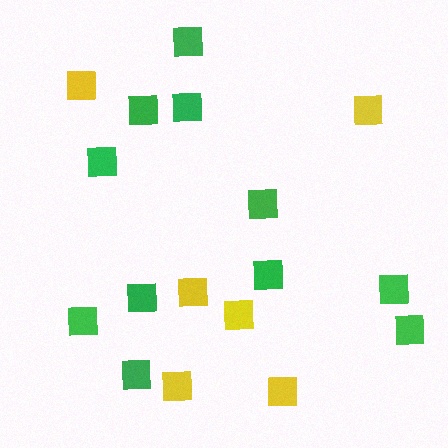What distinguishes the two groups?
There are 2 groups: one group of yellow squares (6) and one group of green squares (11).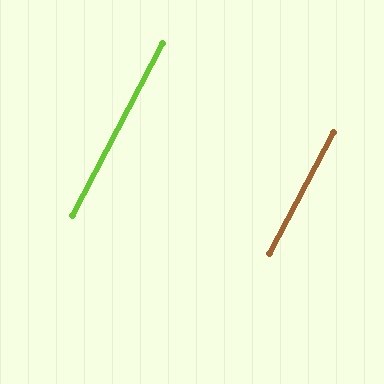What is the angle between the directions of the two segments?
Approximately 0 degrees.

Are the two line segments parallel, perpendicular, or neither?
Parallel — their directions differ by only 0.1°.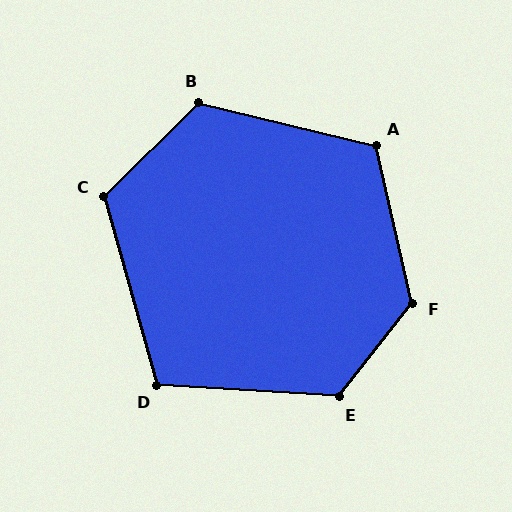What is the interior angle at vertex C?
Approximately 119 degrees (obtuse).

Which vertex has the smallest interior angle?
D, at approximately 109 degrees.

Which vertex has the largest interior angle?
F, at approximately 129 degrees.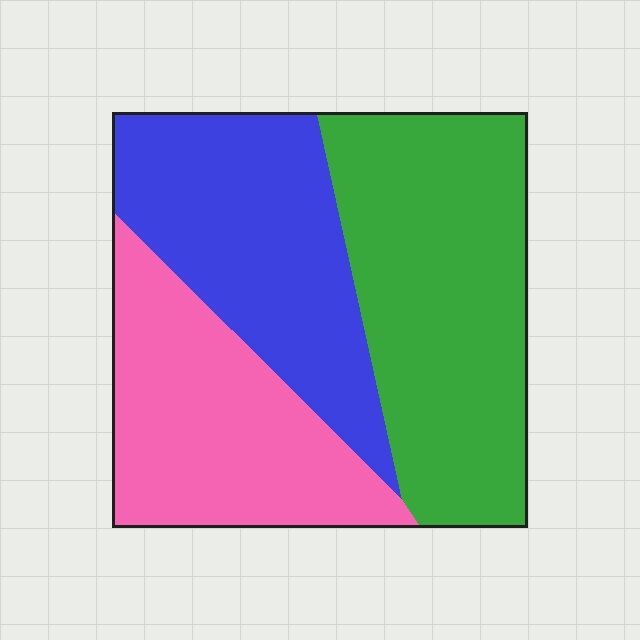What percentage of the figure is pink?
Pink covers around 30% of the figure.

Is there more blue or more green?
Green.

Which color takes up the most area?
Green, at roughly 40%.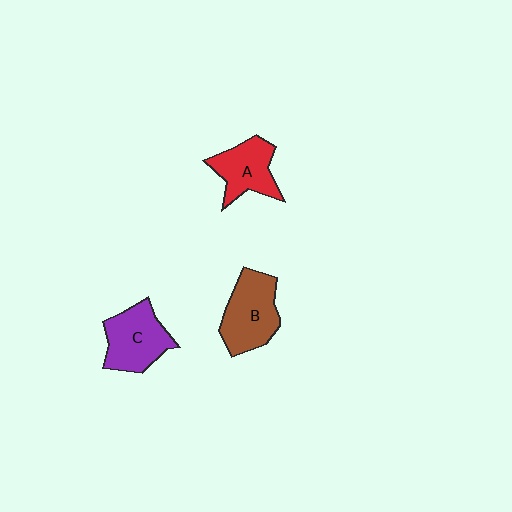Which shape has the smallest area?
Shape A (red).